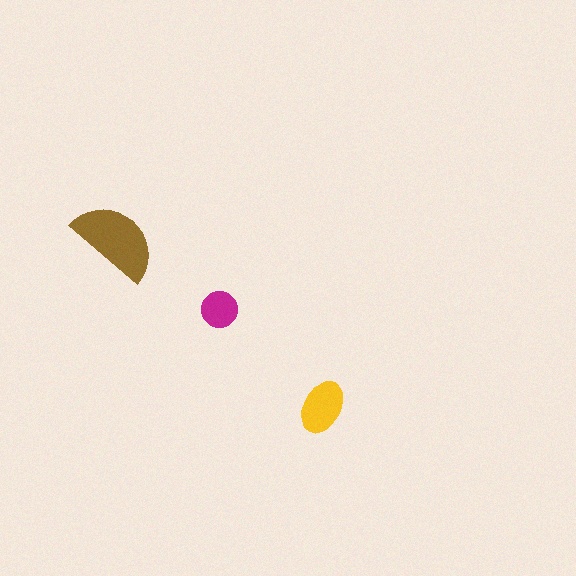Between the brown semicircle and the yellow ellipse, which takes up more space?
The brown semicircle.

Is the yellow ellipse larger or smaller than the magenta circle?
Larger.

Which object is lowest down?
The yellow ellipse is bottommost.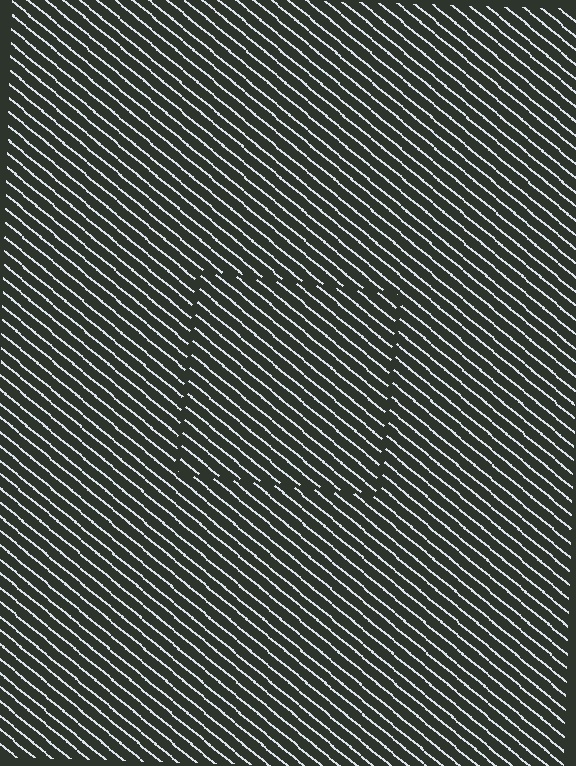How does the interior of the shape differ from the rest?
The interior of the shape contains the same grating, shifted by half a period — the contour is defined by the phase discontinuity where line-ends from the inner and outer gratings abut.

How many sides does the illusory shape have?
4 sides — the line-ends trace a square.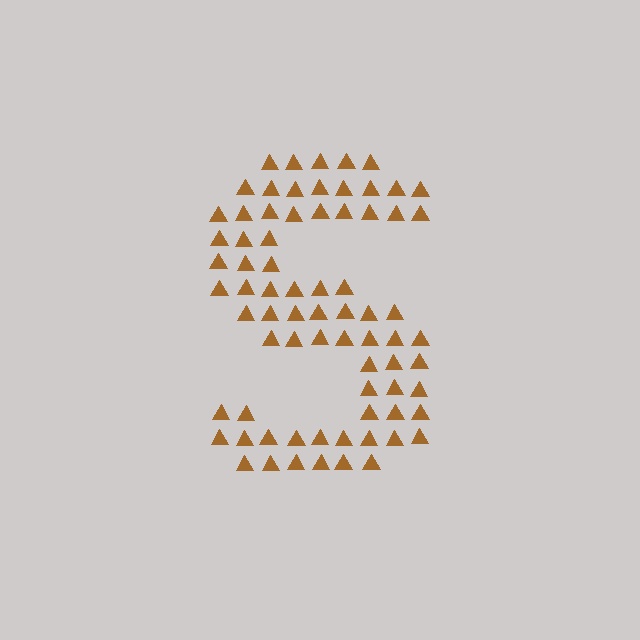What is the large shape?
The large shape is the letter S.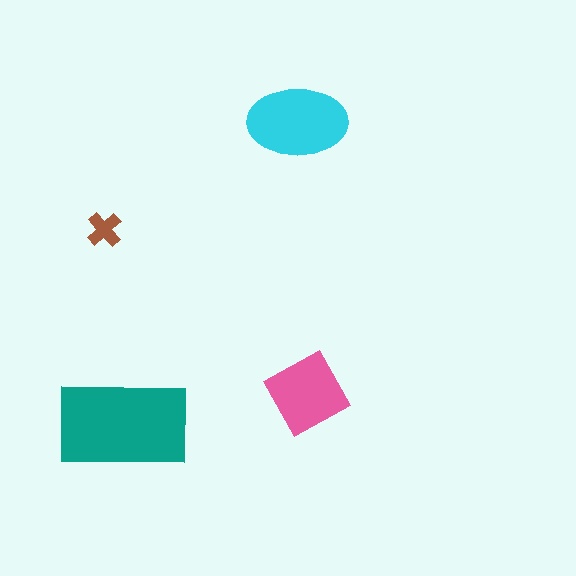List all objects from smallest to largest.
The brown cross, the pink square, the cyan ellipse, the teal rectangle.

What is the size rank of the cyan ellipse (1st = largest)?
2nd.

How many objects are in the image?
There are 4 objects in the image.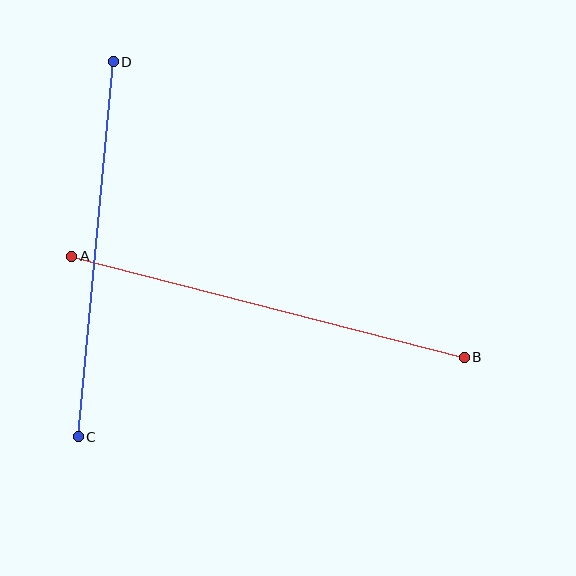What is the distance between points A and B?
The distance is approximately 406 pixels.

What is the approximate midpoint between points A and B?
The midpoint is at approximately (268, 307) pixels.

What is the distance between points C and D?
The distance is approximately 377 pixels.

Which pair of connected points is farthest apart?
Points A and B are farthest apart.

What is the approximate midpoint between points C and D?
The midpoint is at approximately (96, 249) pixels.